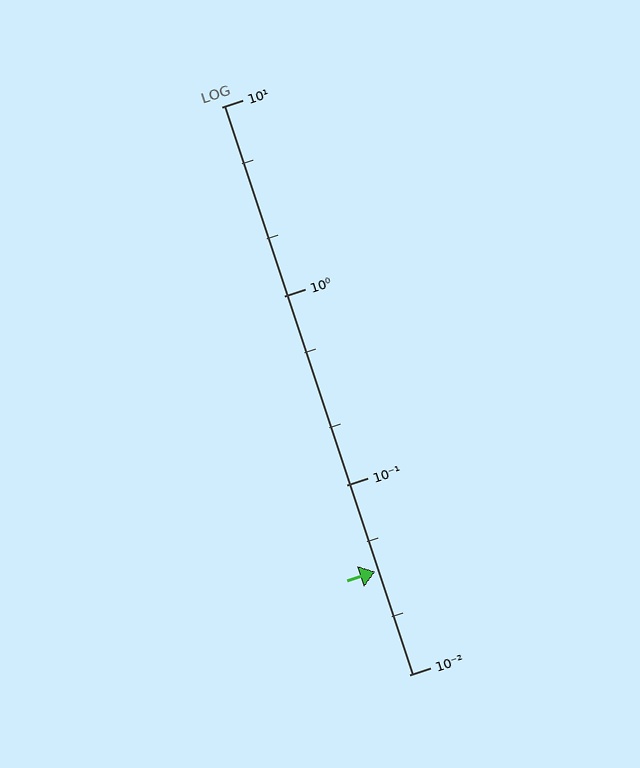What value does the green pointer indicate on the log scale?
The pointer indicates approximately 0.035.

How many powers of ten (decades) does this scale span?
The scale spans 3 decades, from 0.01 to 10.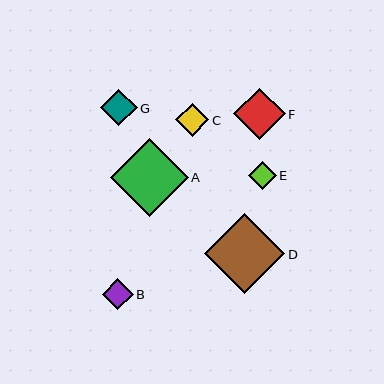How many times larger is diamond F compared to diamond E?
Diamond F is approximately 1.8 times the size of diamond E.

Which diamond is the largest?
Diamond D is the largest with a size of approximately 80 pixels.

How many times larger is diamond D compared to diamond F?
Diamond D is approximately 1.6 times the size of diamond F.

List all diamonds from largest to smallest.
From largest to smallest: D, A, F, G, C, B, E.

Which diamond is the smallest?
Diamond E is the smallest with a size of approximately 28 pixels.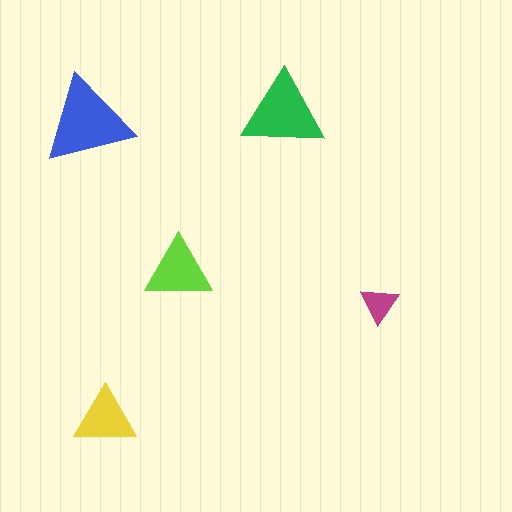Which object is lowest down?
The yellow triangle is bottommost.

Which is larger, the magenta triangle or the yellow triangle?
The yellow one.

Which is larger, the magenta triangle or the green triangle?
The green one.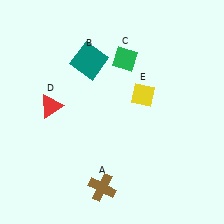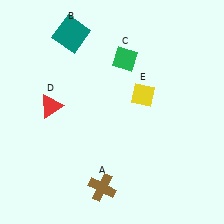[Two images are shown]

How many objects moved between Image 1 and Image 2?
1 object moved between the two images.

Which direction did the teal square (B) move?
The teal square (B) moved up.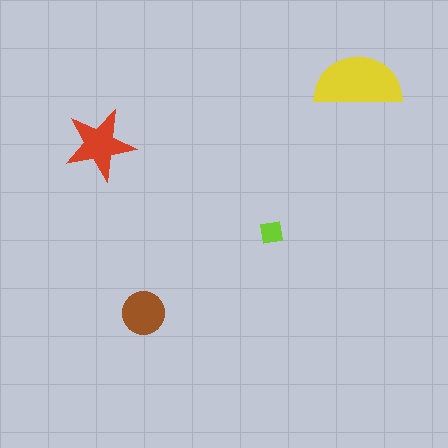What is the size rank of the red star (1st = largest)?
2nd.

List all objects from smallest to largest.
The lime square, the brown circle, the red star, the yellow semicircle.